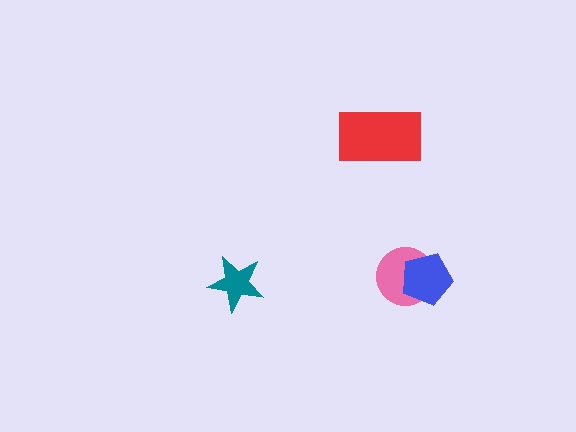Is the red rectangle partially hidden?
No, no other shape covers it.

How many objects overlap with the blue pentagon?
1 object overlaps with the blue pentagon.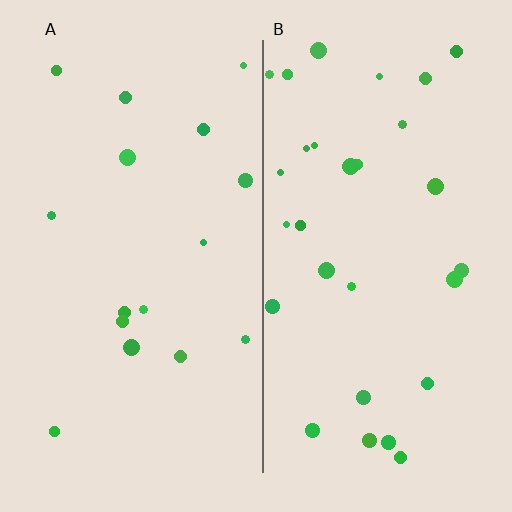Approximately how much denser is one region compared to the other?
Approximately 1.8× — region B over region A.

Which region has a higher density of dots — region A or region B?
B (the right).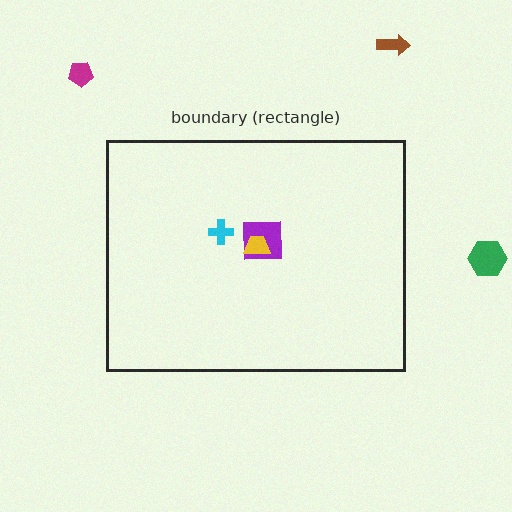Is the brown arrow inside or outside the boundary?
Outside.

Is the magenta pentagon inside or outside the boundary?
Outside.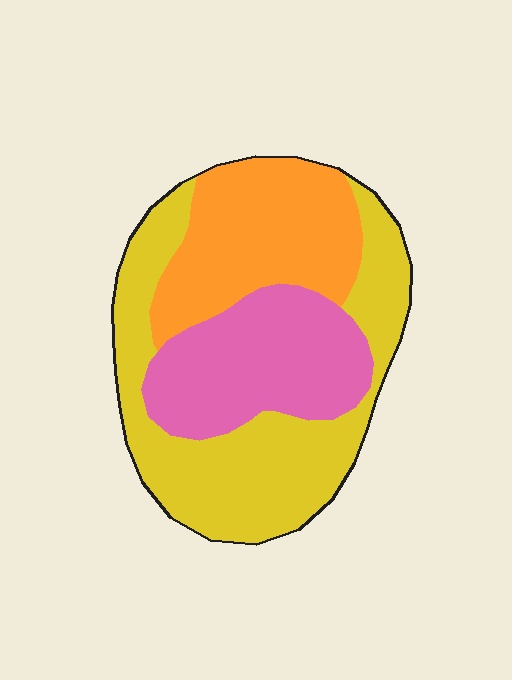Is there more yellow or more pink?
Yellow.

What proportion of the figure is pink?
Pink takes up about one quarter (1/4) of the figure.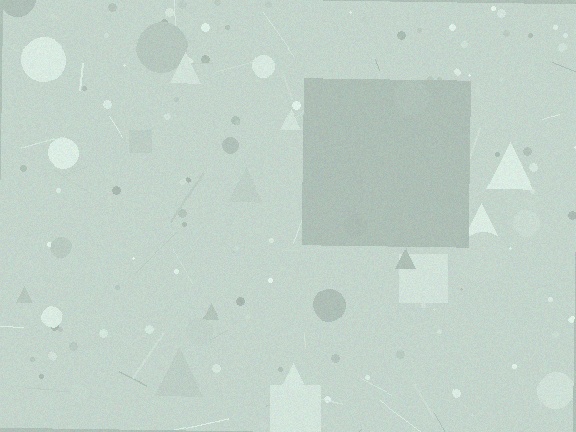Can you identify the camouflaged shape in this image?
The camouflaged shape is a square.